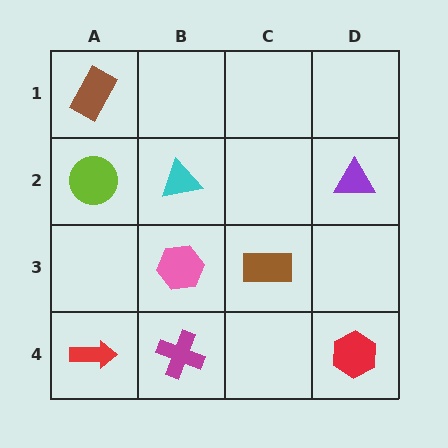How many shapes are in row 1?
1 shape.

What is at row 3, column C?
A brown rectangle.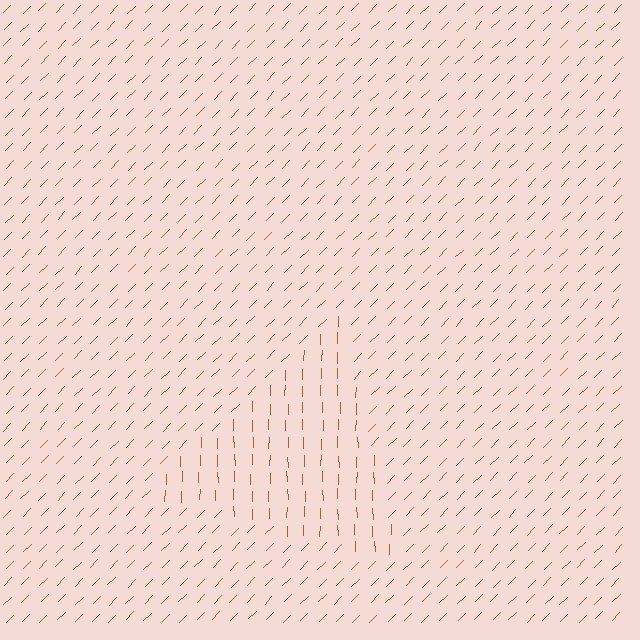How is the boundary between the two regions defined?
The boundary is defined purely by a change in line orientation (approximately 45 degrees difference). All lines are the same color and thickness.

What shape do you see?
I see a triangle.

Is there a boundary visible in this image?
Yes, there is a texture boundary formed by a change in line orientation.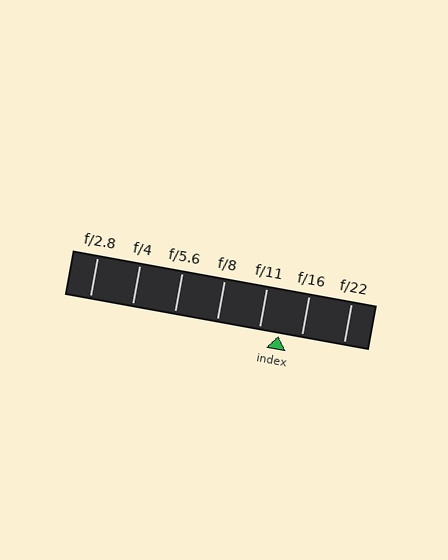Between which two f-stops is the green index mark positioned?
The index mark is between f/11 and f/16.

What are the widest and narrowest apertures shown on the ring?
The widest aperture shown is f/2.8 and the narrowest is f/22.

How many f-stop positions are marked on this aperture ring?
There are 7 f-stop positions marked.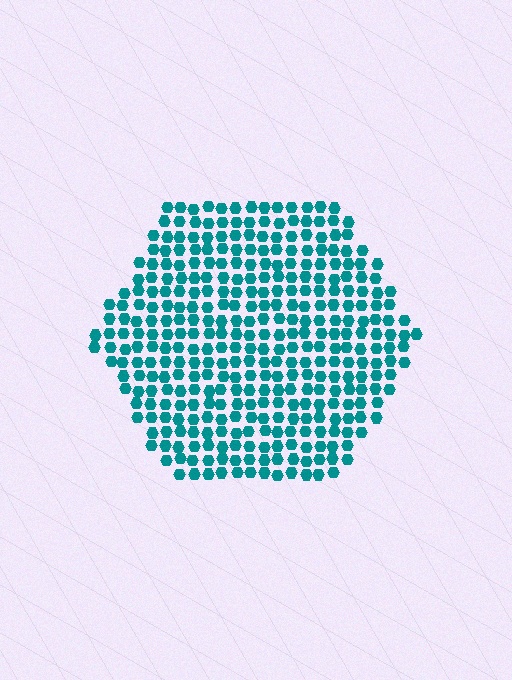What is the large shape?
The large shape is a hexagon.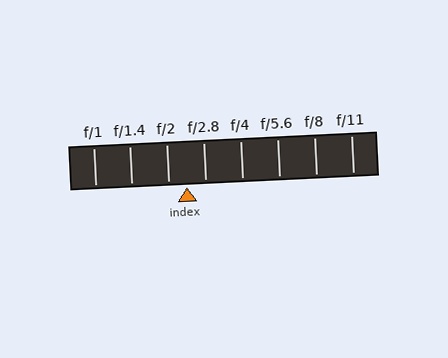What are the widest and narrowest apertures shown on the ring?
The widest aperture shown is f/1 and the narrowest is f/11.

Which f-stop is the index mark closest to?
The index mark is closest to f/2.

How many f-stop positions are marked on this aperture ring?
There are 8 f-stop positions marked.